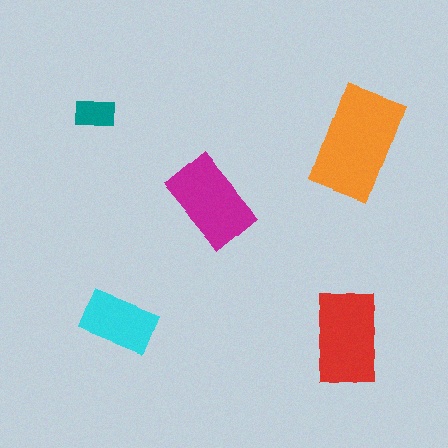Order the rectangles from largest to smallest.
the orange one, the red one, the magenta one, the cyan one, the teal one.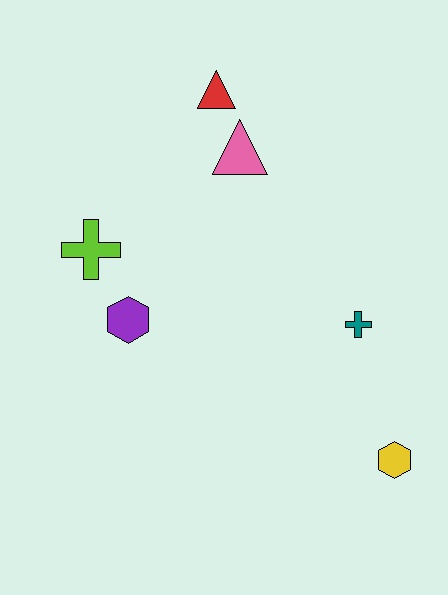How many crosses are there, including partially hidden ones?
There are 2 crosses.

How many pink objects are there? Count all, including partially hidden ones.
There is 1 pink object.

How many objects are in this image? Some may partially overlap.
There are 6 objects.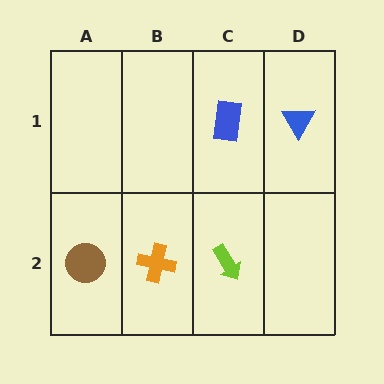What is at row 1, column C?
A blue rectangle.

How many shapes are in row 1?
2 shapes.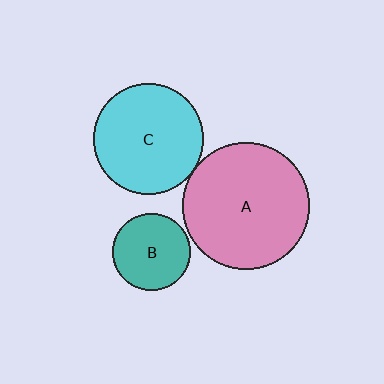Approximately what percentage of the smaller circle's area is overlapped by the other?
Approximately 5%.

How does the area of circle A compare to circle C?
Approximately 1.3 times.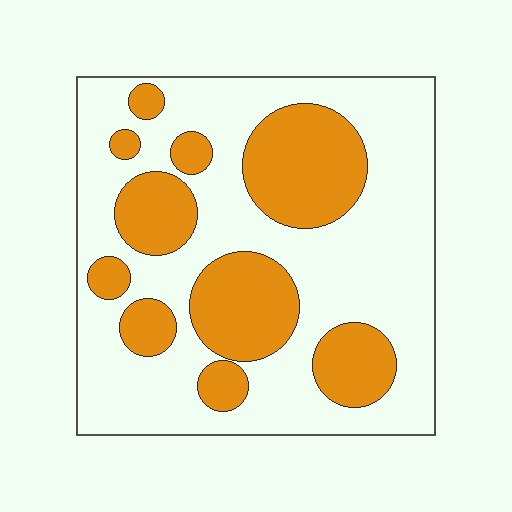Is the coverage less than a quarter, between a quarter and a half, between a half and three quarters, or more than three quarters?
Between a quarter and a half.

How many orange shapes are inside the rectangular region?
10.